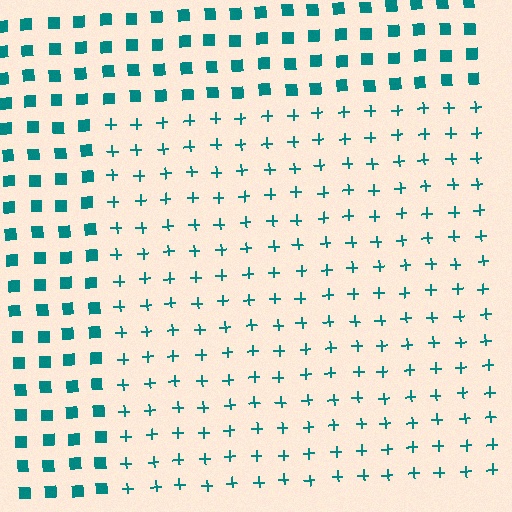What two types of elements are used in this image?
The image uses plus signs inside the rectangle region and squares outside it.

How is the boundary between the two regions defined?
The boundary is defined by a change in element shape: plus signs inside vs. squares outside. All elements share the same color and spacing.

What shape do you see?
I see a rectangle.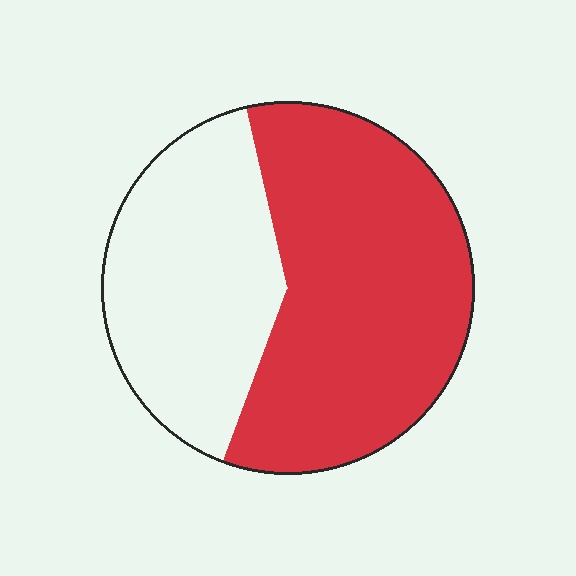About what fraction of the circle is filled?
About three fifths (3/5).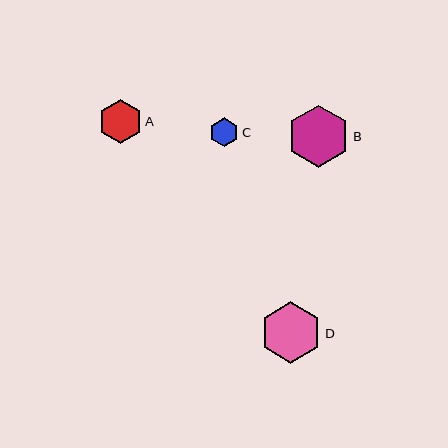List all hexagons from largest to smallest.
From largest to smallest: B, D, A, C.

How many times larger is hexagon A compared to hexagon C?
Hexagon A is approximately 1.5 times the size of hexagon C.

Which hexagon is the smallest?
Hexagon C is the smallest with a size of approximately 29 pixels.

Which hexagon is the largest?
Hexagon B is the largest with a size of approximately 62 pixels.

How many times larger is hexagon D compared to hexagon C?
Hexagon D is approximately 2.1 times the size of hexagon C.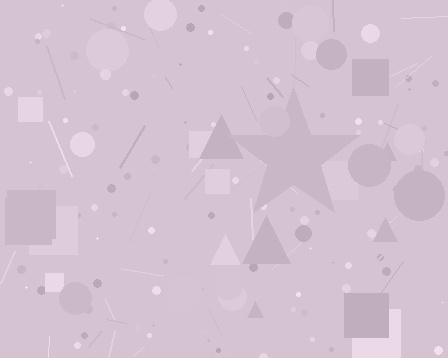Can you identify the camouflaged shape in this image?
The camouflaged shape is a star.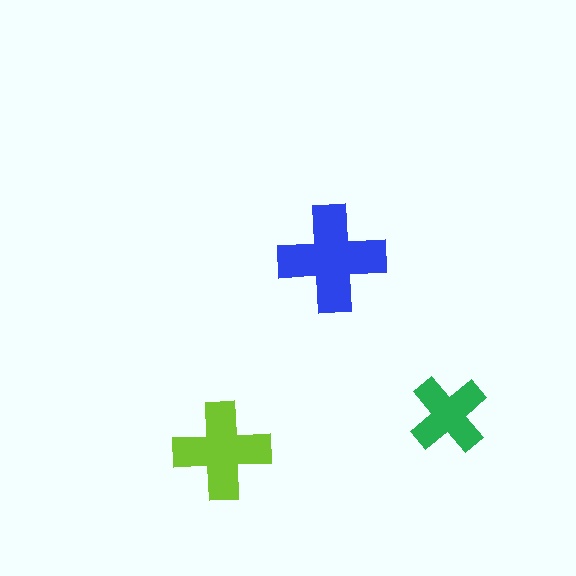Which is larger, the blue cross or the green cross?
The blue one.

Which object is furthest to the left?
The lime cross is leftmost.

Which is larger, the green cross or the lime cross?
The lime one.